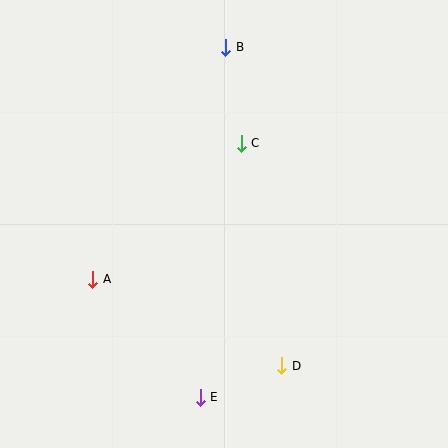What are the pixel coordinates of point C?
Point C is at (241, 143).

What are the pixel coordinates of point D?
Point D is at (282, 366).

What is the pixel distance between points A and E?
The distance between A and E is 160 pixels.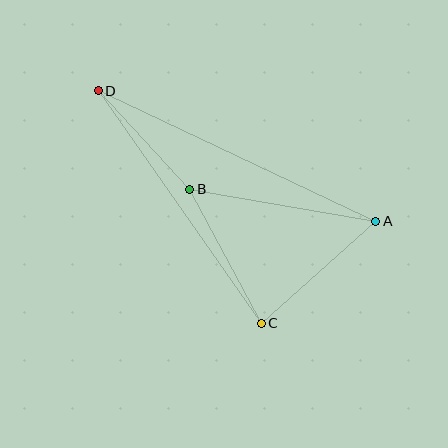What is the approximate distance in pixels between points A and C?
The distance between A and C is approximately 153 pixels.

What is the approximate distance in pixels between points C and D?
The distance between C and D is approximately 284 pixels.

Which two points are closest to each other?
Points B and D are closest to each other.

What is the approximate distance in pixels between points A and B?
The distance between A and B is approximately 189 pixels.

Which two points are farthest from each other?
Points A and D are farthest from each other.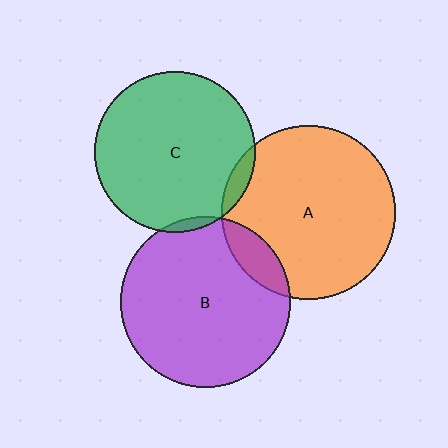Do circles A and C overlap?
Yes.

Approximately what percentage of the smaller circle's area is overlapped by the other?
Approximately 5%.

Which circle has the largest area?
Circle A (orange).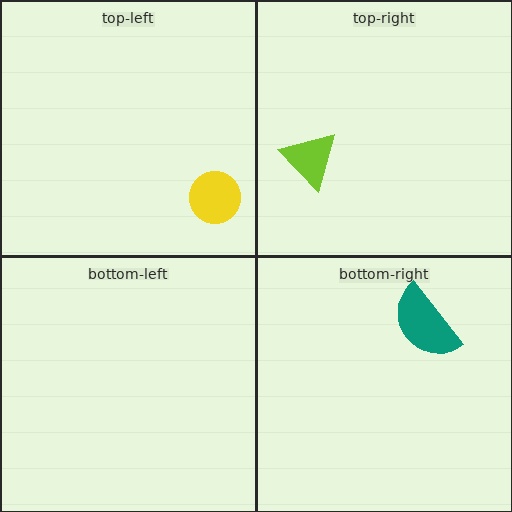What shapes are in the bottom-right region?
The teal semicircle.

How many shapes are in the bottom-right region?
1.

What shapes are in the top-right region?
The lime triangle.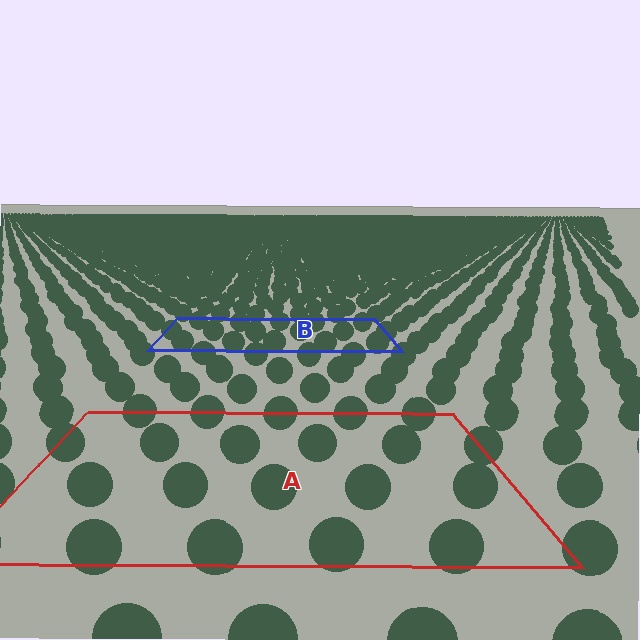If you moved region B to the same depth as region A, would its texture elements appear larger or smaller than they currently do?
They would appear larger. At a closer depth, the same texture elements are projected at a bigger on-screen size.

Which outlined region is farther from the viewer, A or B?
Region B is farther from the viewer — the texture elements inside it appear smaller and more densely packed.